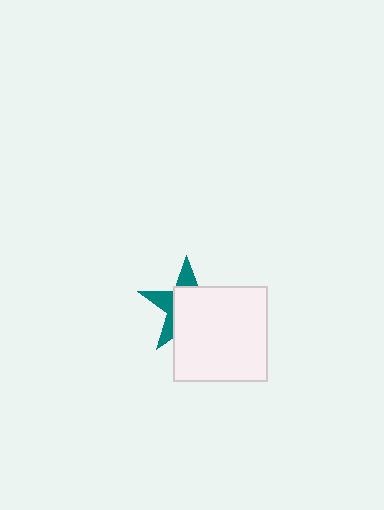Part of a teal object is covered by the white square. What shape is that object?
It is a star.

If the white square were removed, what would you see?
You would see the complete teal star.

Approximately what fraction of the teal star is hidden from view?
Roughly 64% of the teal star is hidden behind the white square.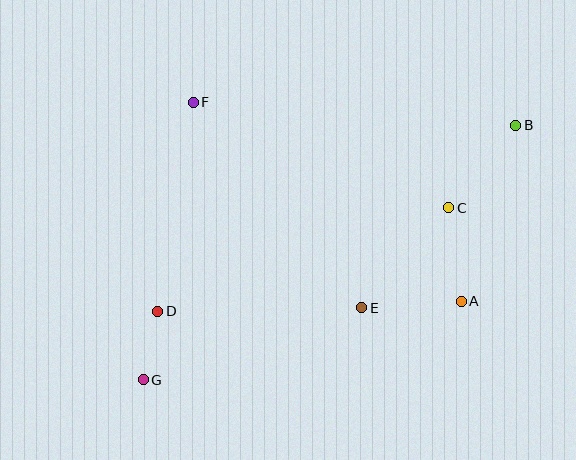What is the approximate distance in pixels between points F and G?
The distance between F and G is approximately 282 pixels.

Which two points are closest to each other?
Points D and G are closest to each other.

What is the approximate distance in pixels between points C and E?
The distance between C and E is approximately 133 pixels.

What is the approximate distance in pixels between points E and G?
The distance between E and G is approximately 230 pixels.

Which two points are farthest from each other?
Points B and G are farthest from each other.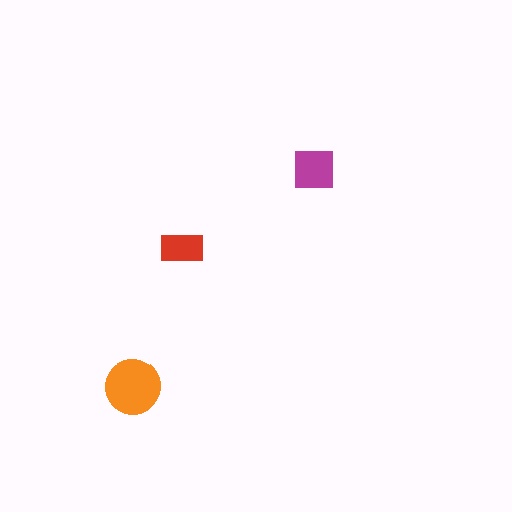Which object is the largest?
The orange circle.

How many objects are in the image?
There are 3 objects in the image.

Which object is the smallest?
The red rectangle.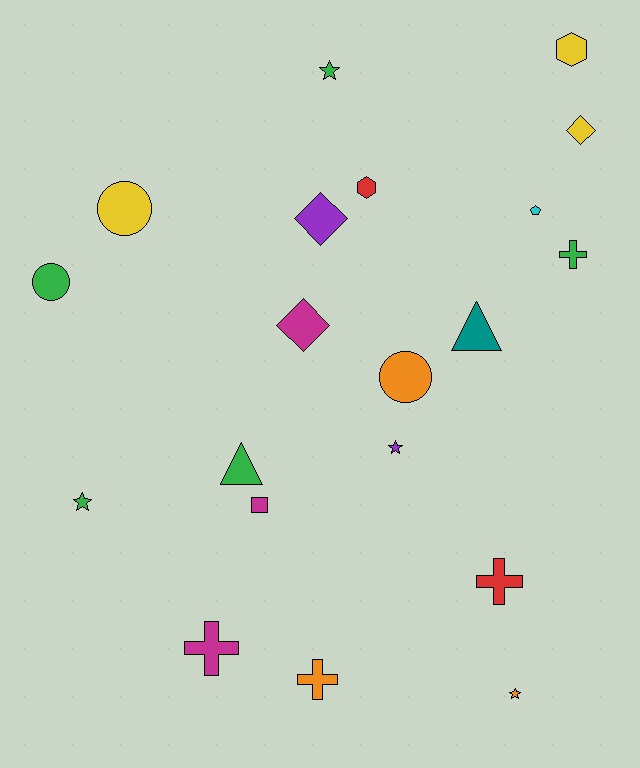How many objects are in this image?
There are 20 objects.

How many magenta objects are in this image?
There are 3 magenta objects.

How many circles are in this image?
There are 3 circles.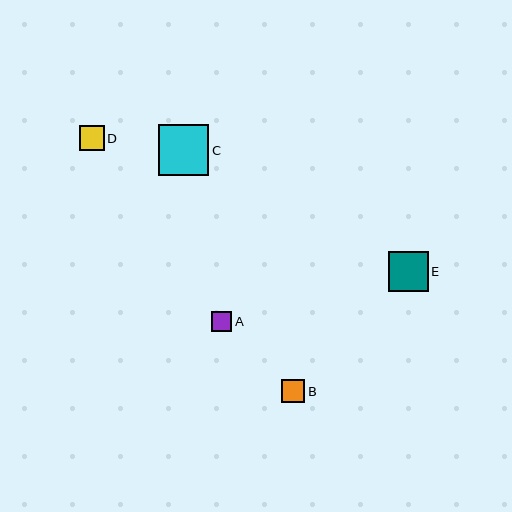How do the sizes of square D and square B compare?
Square D and square B are approximately the same size.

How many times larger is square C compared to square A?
Square C is approximately 2.4 times the size of square A.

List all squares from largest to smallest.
From largest to smallest: C, E, D, B, A.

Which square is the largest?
Square C is the largest with a size of approximately 50 pixels.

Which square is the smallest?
Square A is the smallest with a size of approximately 21 pixels.